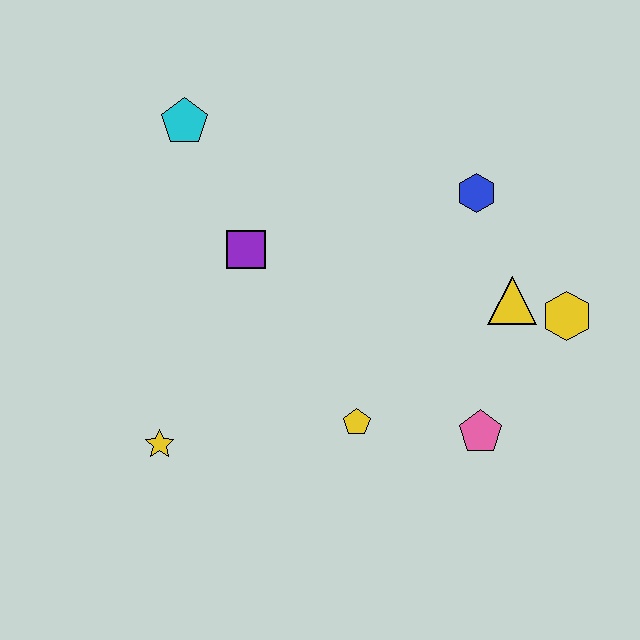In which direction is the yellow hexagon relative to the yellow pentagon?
The yellow hexagon is to the right of the yellow pentagon.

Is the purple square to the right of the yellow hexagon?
No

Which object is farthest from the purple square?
The yellow hexagon is farthest from the purple square.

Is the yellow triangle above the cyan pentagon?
No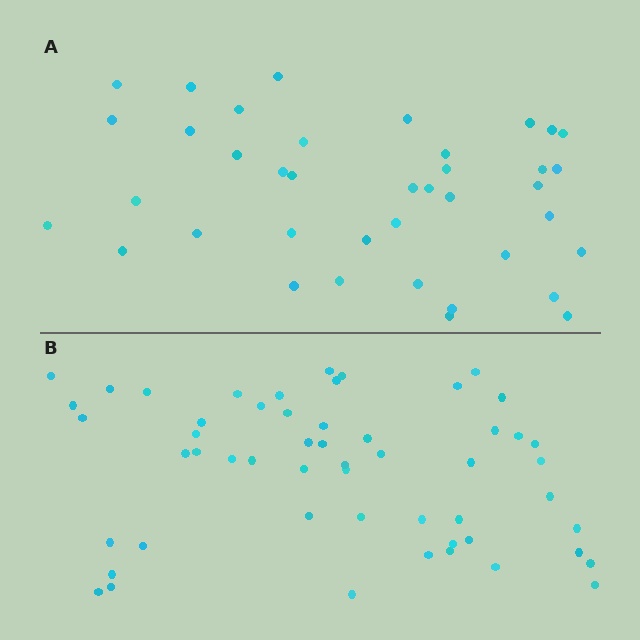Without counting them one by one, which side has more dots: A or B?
Region B (the bottom region) has more dots.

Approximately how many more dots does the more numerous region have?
Region B has approximately 15 more dots than region A.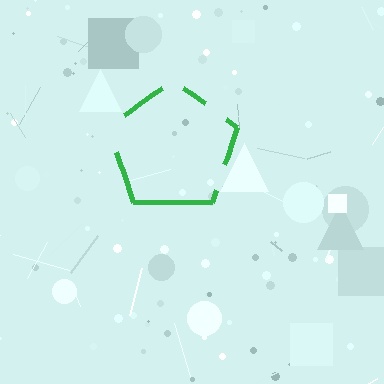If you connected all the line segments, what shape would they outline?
They would outline a pentagon.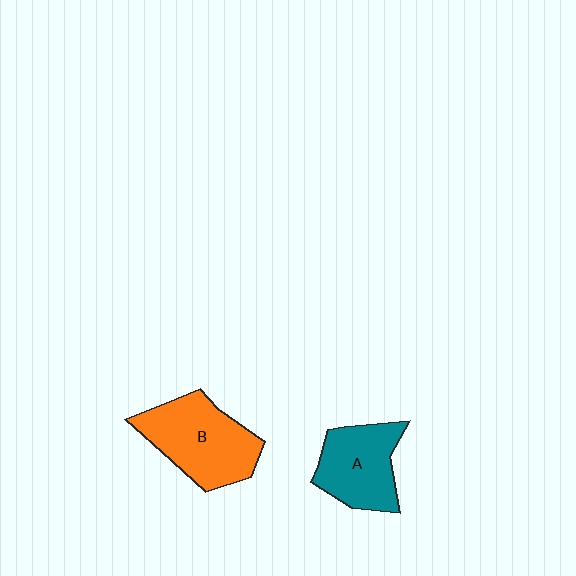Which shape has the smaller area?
Shape A (teal).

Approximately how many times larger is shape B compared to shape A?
Approximately 1.2 times.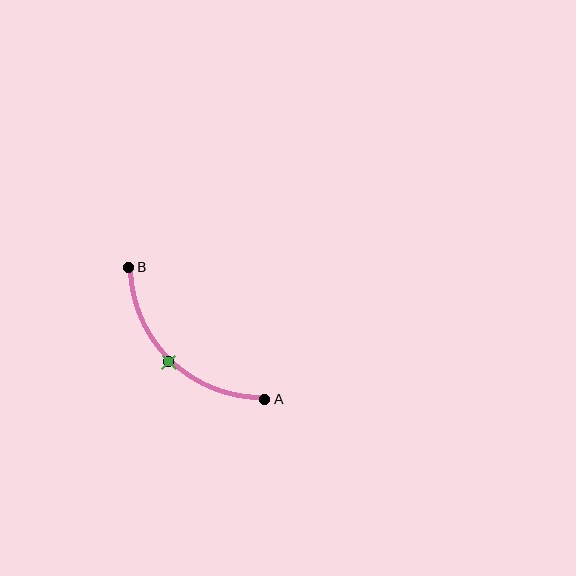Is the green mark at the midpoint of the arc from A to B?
Yes. The green mark lies on the arc at equal arc-length from both A and B — it is the arc midpoint.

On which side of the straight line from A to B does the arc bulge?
The arc bulges below and to the left of the straight line connecting A and B.